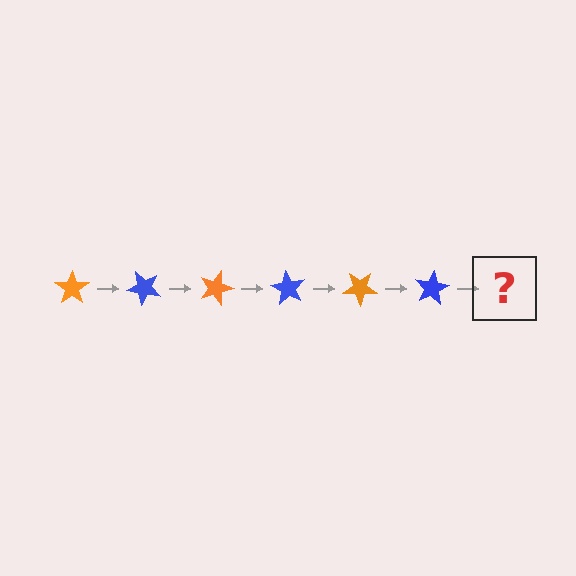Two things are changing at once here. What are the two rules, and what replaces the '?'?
The two rules are that it rotates 45 degrees each step and the color cycles through orange and blue. The '?' should be an orange star, rotated 270 degrees from the start.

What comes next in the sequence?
The next element should be an orange star, rotated 270 degrees from the start.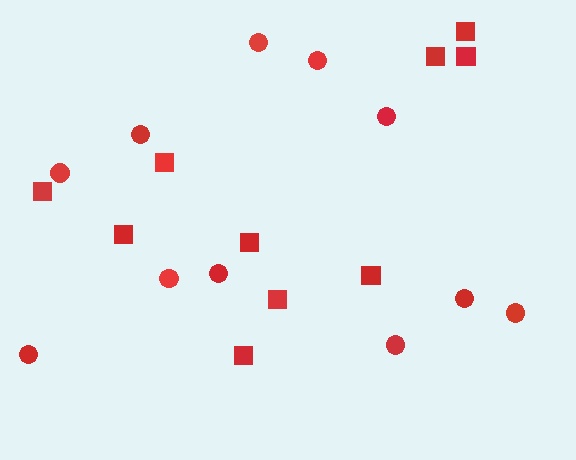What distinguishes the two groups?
There are 2 groups: one group of circles (11) and one group of squares (10).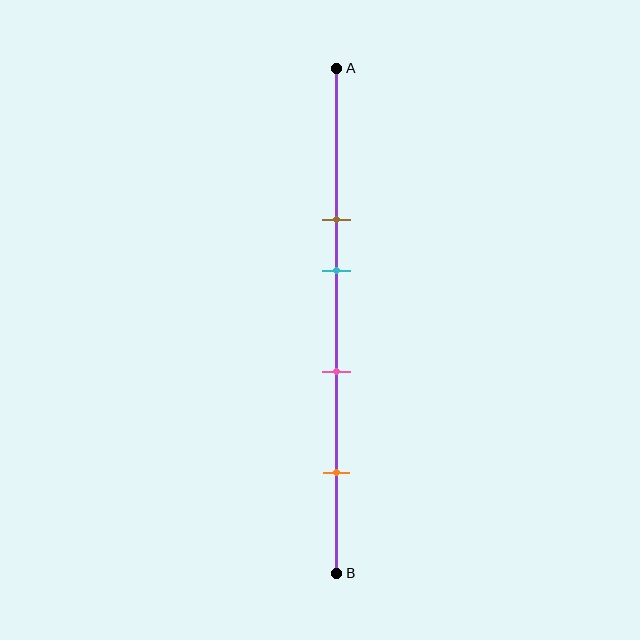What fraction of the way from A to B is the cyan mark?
The cyan mark is approximately 40% (0.4) of the way from A to B.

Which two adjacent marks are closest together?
The brown and cyan marks are the closest adjacent pair.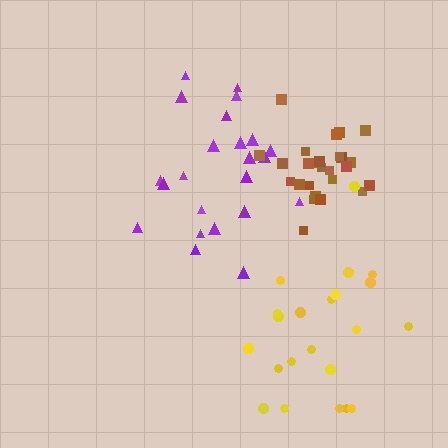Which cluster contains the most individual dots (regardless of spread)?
Brown (27).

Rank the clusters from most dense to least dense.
brown, purple, yellow.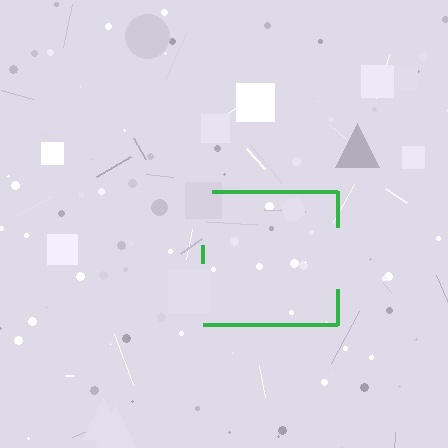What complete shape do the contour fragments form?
The contour fragments form a square.